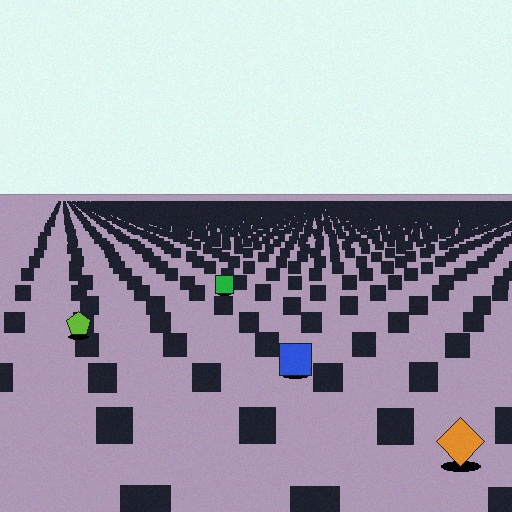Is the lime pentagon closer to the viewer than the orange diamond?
No. The orange diamond is closer — you can tell from the texture gradient: the ground texture is coarser near it.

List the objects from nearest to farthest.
From nearest to farthest: the orange diamond, the blue square, the lime pentagon, the green square.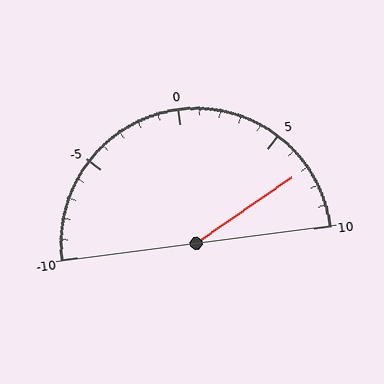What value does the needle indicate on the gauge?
The needle indicates approximately 7.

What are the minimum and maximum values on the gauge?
The gauge ranges from -10 to 10.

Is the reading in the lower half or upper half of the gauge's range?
The reading is in the upper half of the range (-10 to 10).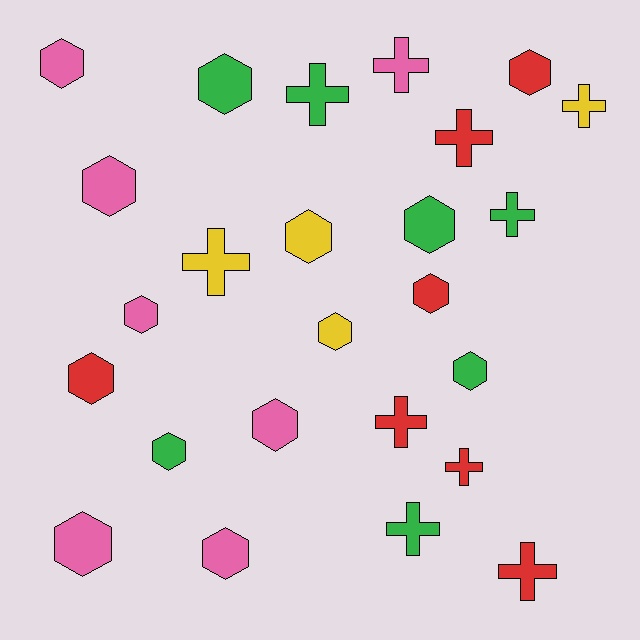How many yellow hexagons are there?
There are 2 yellow hexagons.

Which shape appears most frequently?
Hexagon, with 15 objects.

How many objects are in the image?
There are 25 objects.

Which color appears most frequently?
Red, with 7 objects.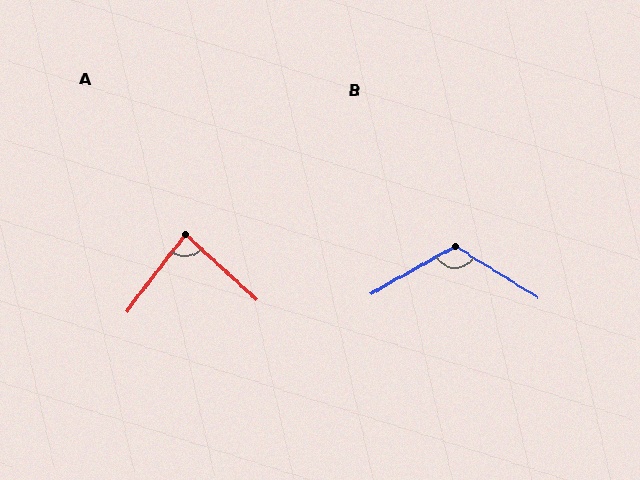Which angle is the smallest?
A, at approximately 85 degrees.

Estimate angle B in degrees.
Approximately 119 degrees.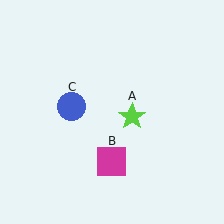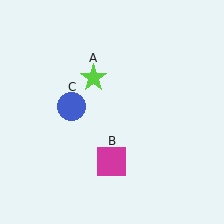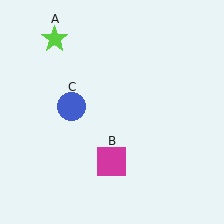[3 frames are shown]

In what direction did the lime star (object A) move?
The lime star (object A) moved up and to the left.